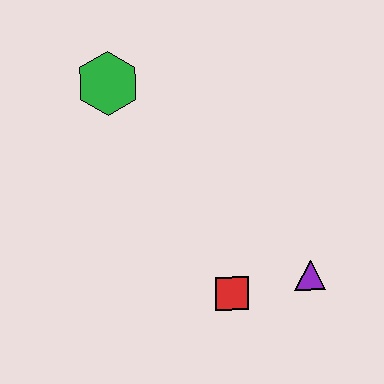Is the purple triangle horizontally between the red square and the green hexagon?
No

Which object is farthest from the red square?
The green hexagon is farthest from the red square.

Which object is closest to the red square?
The purple triangle is closest to the red square.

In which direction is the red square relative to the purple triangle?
The red square is to the left of the purple triangle.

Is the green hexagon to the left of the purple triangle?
Yes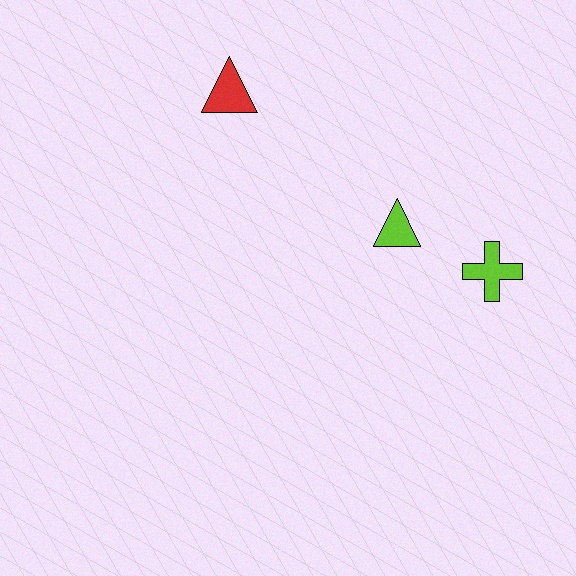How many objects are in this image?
There are 3 objects.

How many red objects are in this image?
There is 1 red object.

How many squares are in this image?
There are no squares.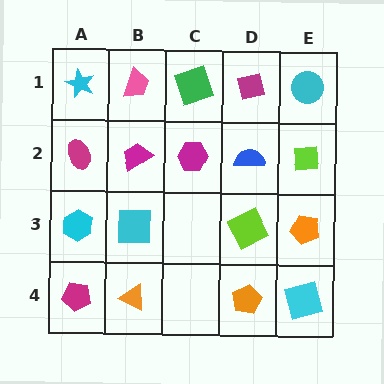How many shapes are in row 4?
4 shapes.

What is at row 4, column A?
A magenta pentagon.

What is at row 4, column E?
A cyan square.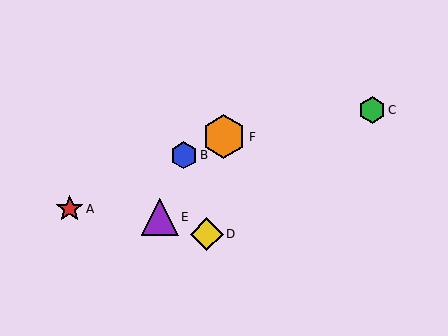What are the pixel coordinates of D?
Object D is at (207, 234).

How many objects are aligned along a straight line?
3 objects (A, B, F) are aligned along a straight line.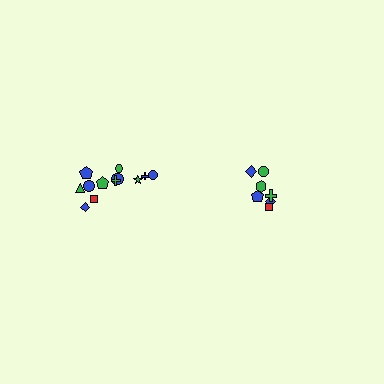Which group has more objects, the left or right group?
The left group.